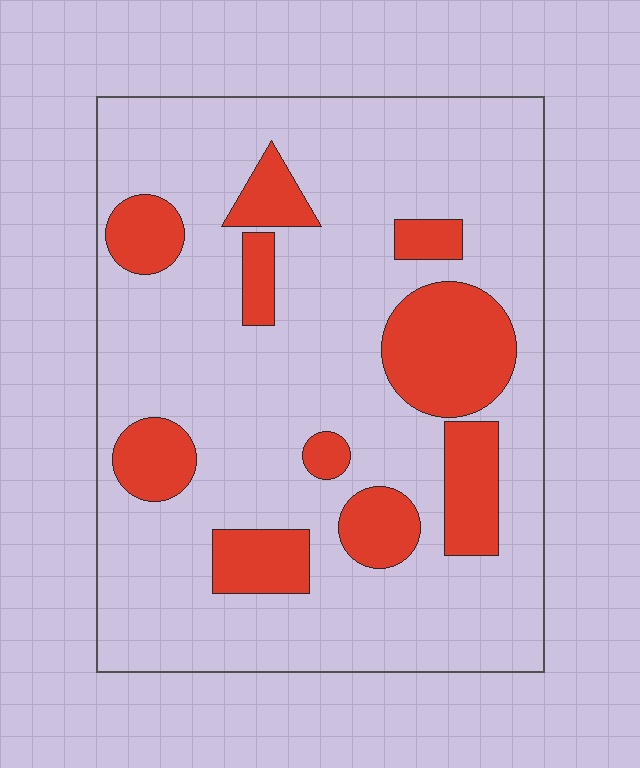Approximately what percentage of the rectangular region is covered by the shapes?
Approximately 20%.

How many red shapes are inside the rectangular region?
10.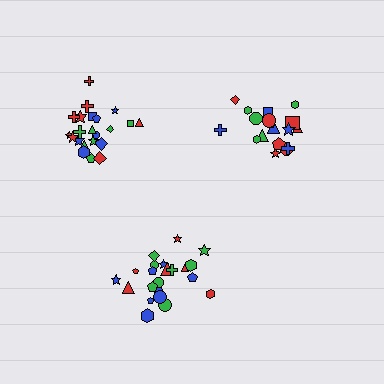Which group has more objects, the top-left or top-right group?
The top-left group.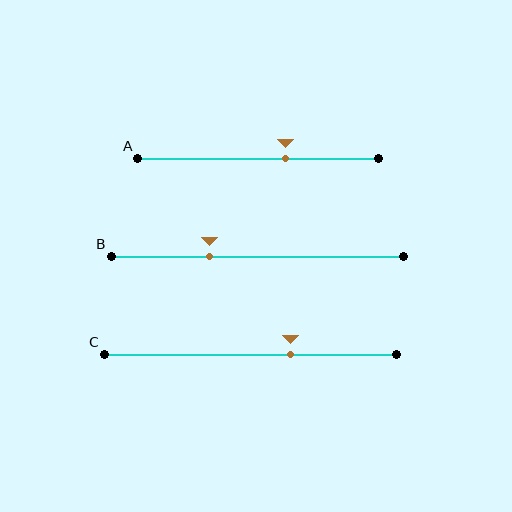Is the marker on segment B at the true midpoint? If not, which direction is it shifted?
No, the marker on segment B is shifted to the left by about 16% of the segment length.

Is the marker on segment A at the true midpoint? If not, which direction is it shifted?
No, the marker on segment A is shifted to the right by about 11% of the segment length.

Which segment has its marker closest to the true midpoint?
Segment A has its marker closest to the true midpoint.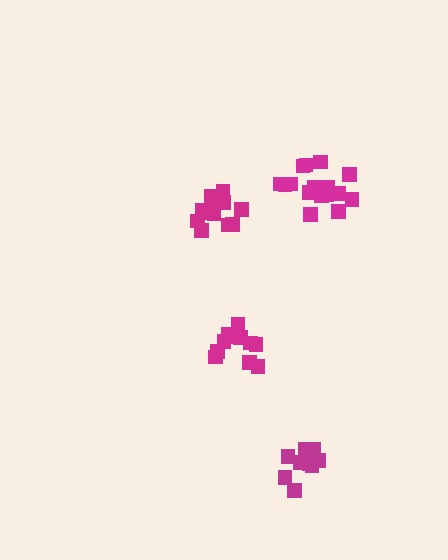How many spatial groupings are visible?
There are 4 spatial groupings.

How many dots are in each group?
Group 1: 11 dots, Group 2: 16 dots, Group 3: 16 dots, Group 4: 12 dots (55 total).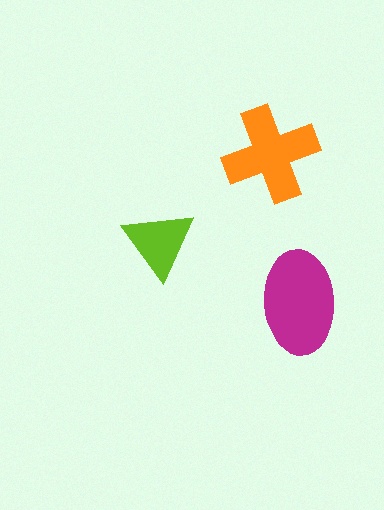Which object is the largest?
The magenta ellipse.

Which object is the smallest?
The lime triangle.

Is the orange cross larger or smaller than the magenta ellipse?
Smaller.